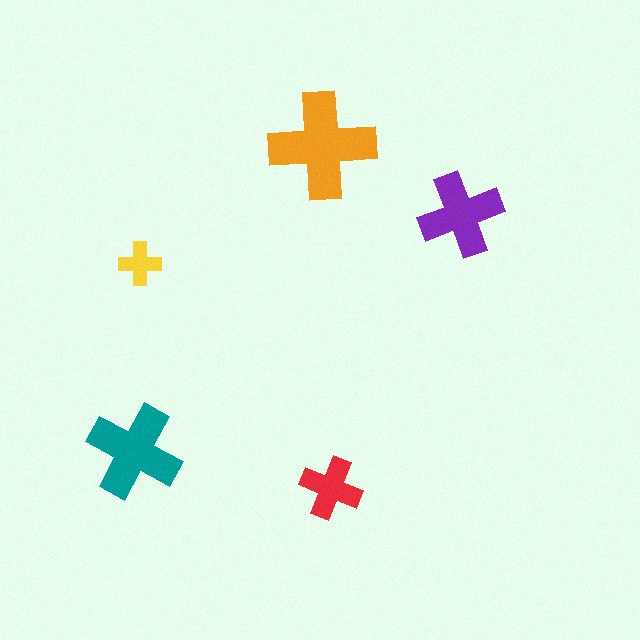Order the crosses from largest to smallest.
the orange one, the teal one, the purple one, the red one, the yellow one.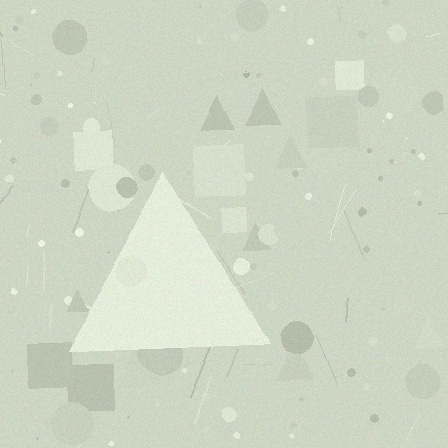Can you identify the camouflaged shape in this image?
The camouflaged shape is a triangle.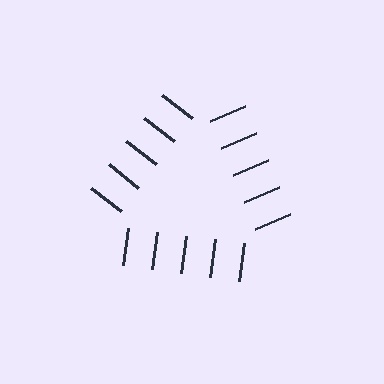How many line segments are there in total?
15 — 5 along each of the 3 edges.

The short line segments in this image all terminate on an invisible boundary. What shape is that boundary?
An illusory triangle — the line segments terminate on its edges but no continuous stroke is drawn.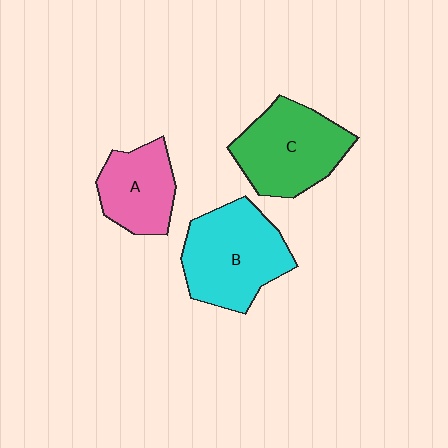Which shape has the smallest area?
Shape A (pink).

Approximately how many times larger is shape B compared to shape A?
Approximately 1.5 times.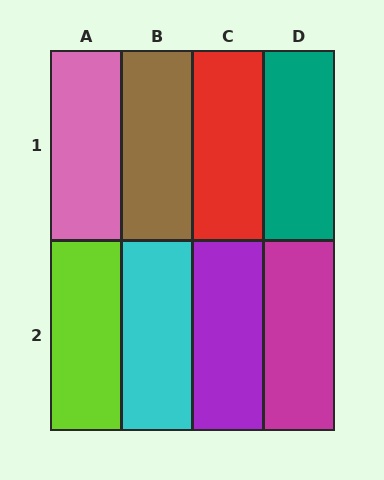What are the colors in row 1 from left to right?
Pink, brown, red, teal.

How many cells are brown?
1 cell is brown.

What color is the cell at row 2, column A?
Lime.